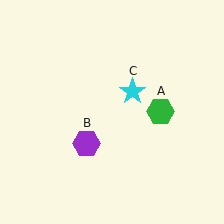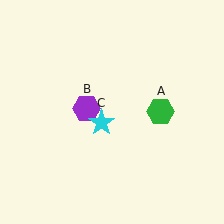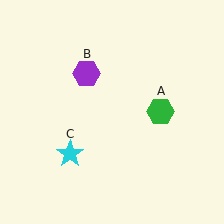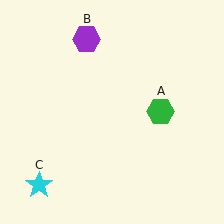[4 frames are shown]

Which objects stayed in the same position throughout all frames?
Green hexagon (object A) remained stationary.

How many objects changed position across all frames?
2 objects changed position: purple hexagon (object B), cyan star (object C).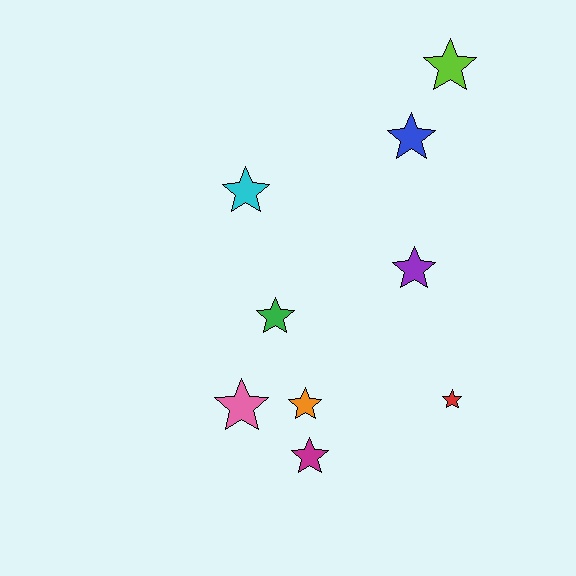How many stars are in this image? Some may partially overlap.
There are 9 stars.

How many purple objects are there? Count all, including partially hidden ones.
There is 1 purple object.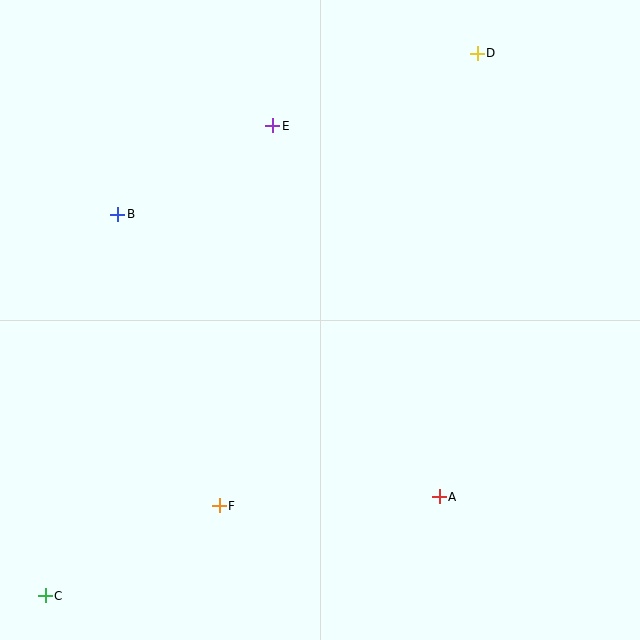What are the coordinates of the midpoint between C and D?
The midpoint between C and D is at (261, 324).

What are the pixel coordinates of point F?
Point F is at (219, 506).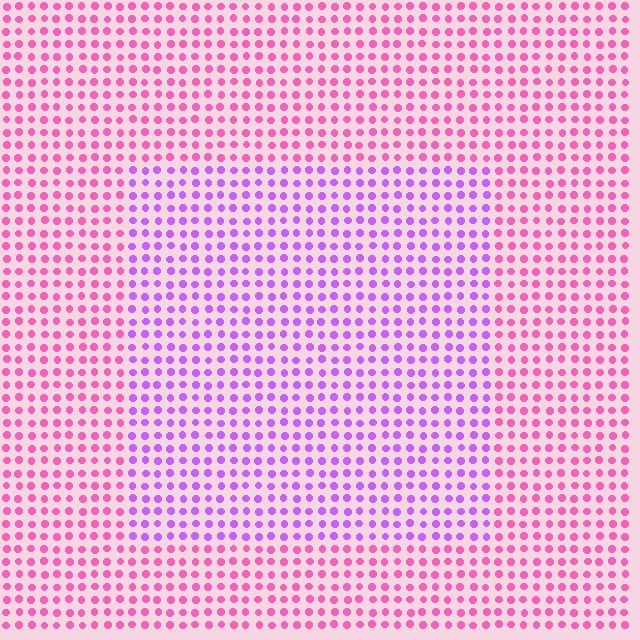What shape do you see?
I see a rectangle.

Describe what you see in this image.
The image is filled with small pink elements in a uniform arrangement. A rectangle-shaped region is visible where the elements are tinted to a slightly different hue, forming a subtle color boundary.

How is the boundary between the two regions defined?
The boundary is defined purely by a slight shift in hue (about 43 degrees). Spacing, size, and orientation are identical on both sides.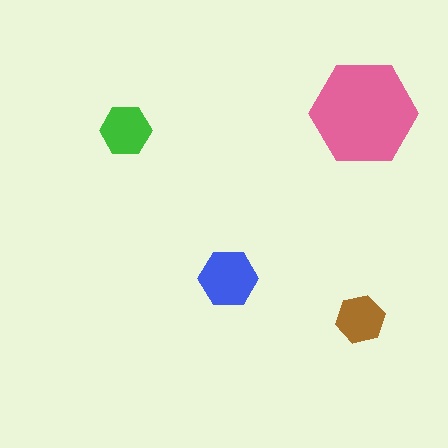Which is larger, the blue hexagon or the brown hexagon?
The blue one.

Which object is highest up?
The pink hexagon is topmost.